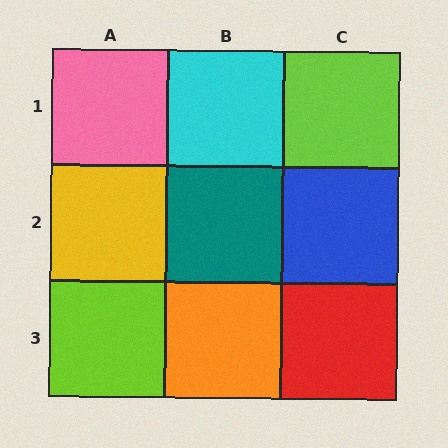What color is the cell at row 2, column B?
Teal.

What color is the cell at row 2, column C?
Blue.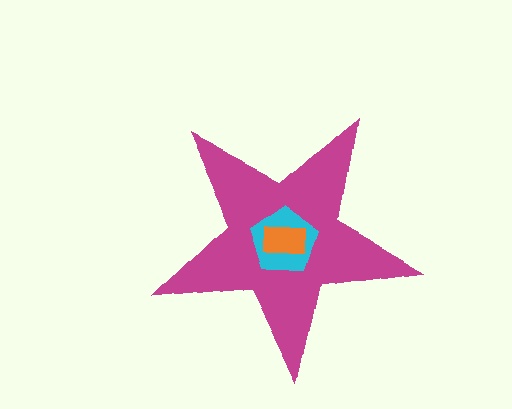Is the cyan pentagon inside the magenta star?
Yes.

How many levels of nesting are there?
3.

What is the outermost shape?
The magenta star.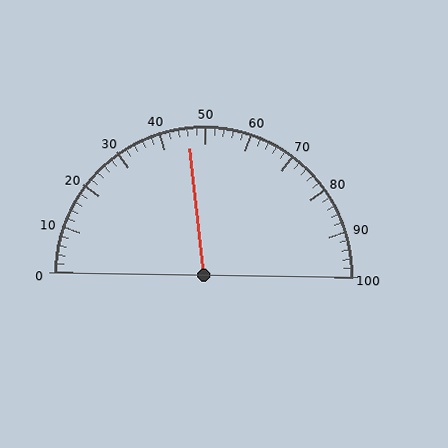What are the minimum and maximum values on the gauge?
The gauge ranges from 0 to 100.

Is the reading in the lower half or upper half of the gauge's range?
The reading is in the lower half of the range (0 to 100).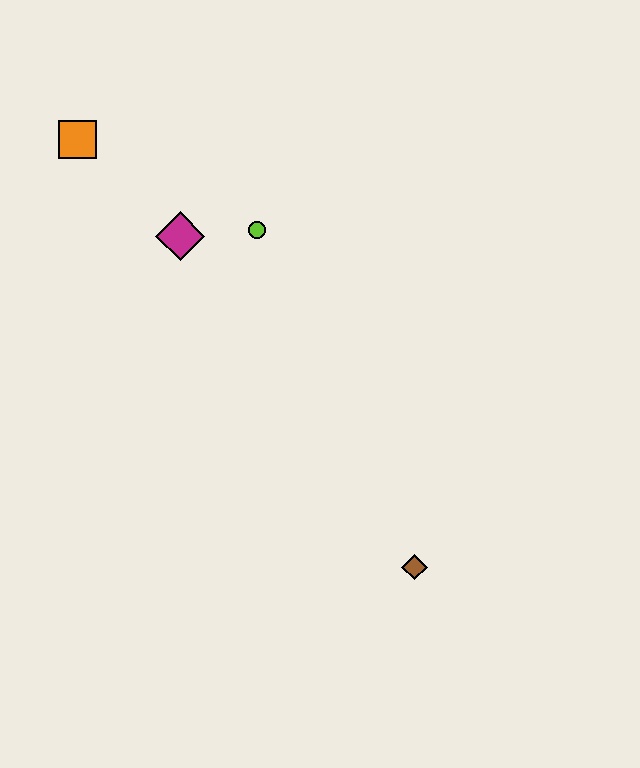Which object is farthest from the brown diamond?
The orange square is farthest from the brown diamond.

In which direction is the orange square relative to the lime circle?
The orange square is to the left of the lime circle.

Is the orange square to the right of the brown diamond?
No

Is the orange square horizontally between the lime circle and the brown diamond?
No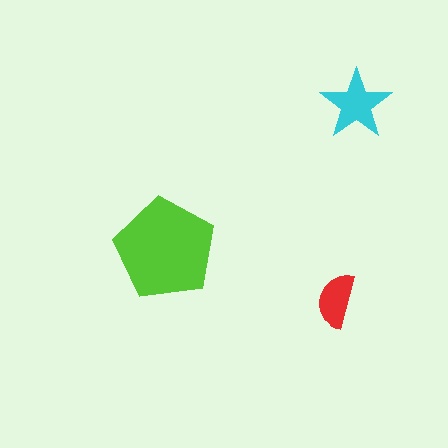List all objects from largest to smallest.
The lime pentagon, the cyan star, the red semicircle.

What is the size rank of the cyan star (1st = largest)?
2nd.